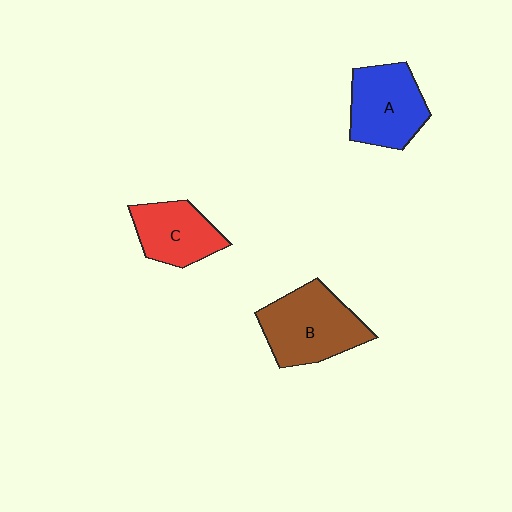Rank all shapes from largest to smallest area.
From largest to smallest: B (brown), A (blue), C (red).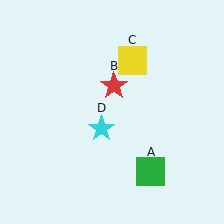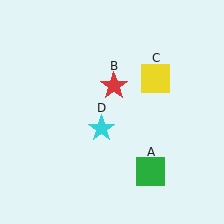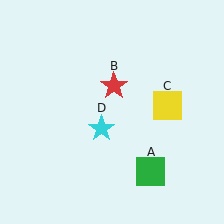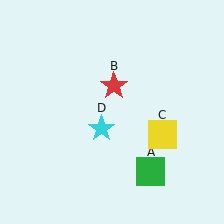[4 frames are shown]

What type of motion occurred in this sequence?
The yellow square (object C) rotated clockwise around the center of the scene.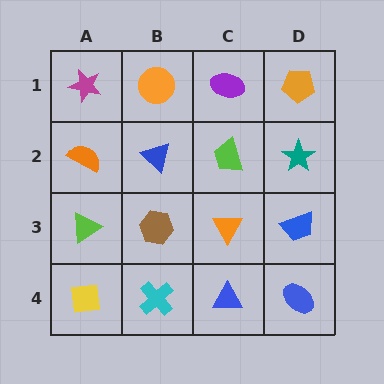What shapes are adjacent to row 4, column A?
A lime triangle (row 3, column A), a cyan cross (row 4, column B).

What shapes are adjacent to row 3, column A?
An orange semicircle (row 2, column A), a yellow square (row 4, column A), a brown hexagon (row 3, column B).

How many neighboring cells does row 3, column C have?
4.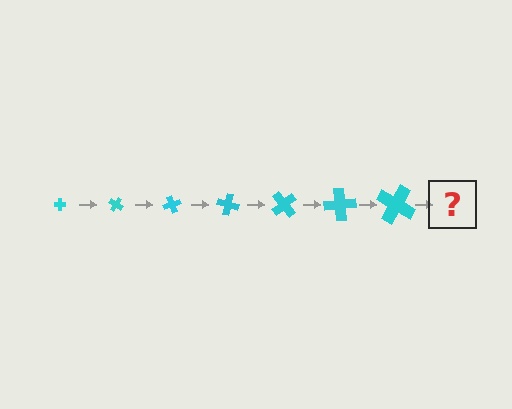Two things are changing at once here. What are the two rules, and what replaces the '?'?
The two rules are that the cross grows larger each step and it rotates 35 degrees each step. The '?' should be a cross, larger than the previous one and rotated 245 degrees from the start.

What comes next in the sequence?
The next element should be a cross, larger than the previous one and rotated 245 degrees from the start.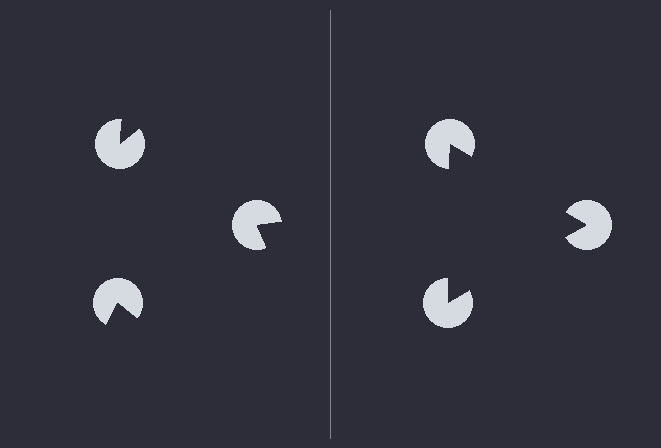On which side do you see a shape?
An illusory triangle appears on the right side. On the left side the wedge cuts are rotated, so no coherent shape forms.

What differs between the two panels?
The pac-man discs are positioned identically on both sides; only the wedge orientations differ. On the right they align to a triangle; on the left they are misaligned.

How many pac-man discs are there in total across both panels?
6 — 3 on each side.